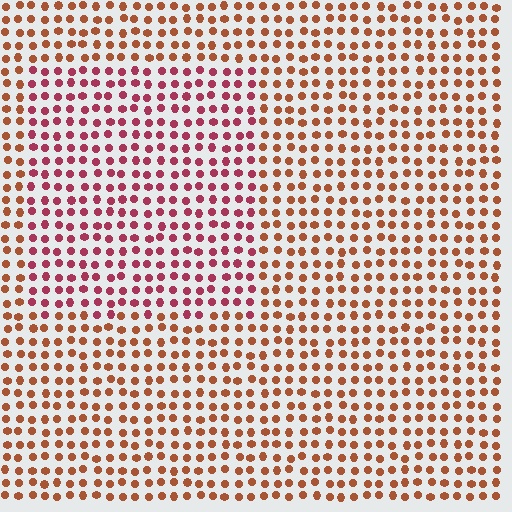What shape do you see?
I see a rectangle.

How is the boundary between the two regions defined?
The boundary is defined purely by a slight shift in hue (about 35 degrees). Spacing, size, and orientation are identical on both sides.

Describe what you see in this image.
The image is filled with small brown elements in a uniform arrangement. A rectangle-shaped region is visible where the elements are tinted to a slightly different hue, forming a subtle color boundary.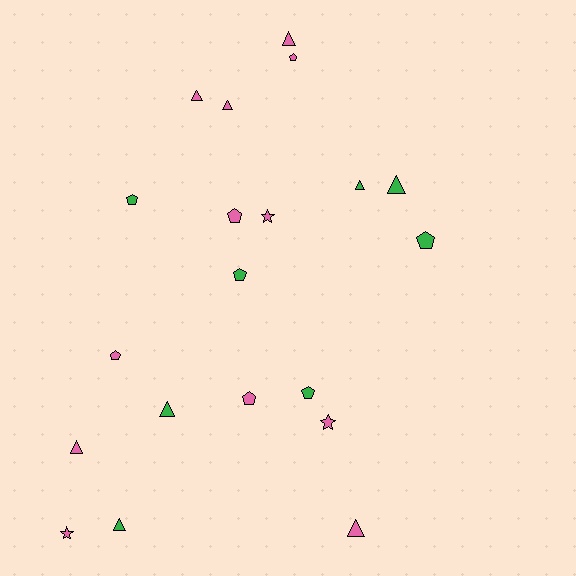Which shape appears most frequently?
Triangle, with 9 objects.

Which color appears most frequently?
Pink, with 12 objects.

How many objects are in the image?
There are 20 objects.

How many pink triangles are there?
There are 5 pink triangles.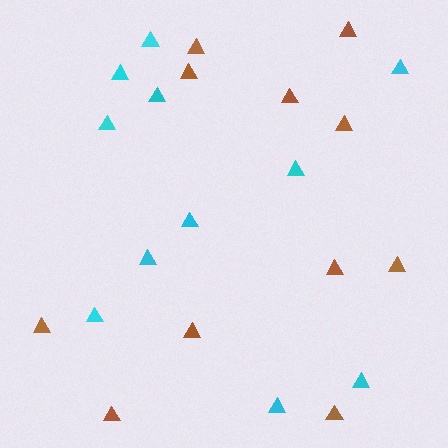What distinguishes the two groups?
There are 2 groups: one group of brown triangles (11) and one group of cyan triangles (11).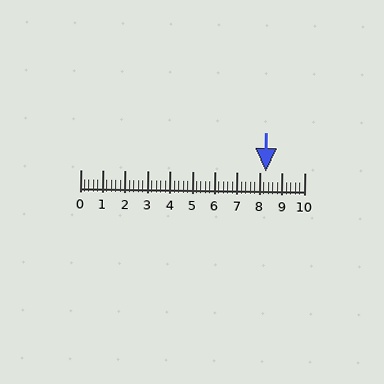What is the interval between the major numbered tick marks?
The major tick marks are spaced 1 units apart.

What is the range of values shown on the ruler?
The ruler shows values from 0 to 10.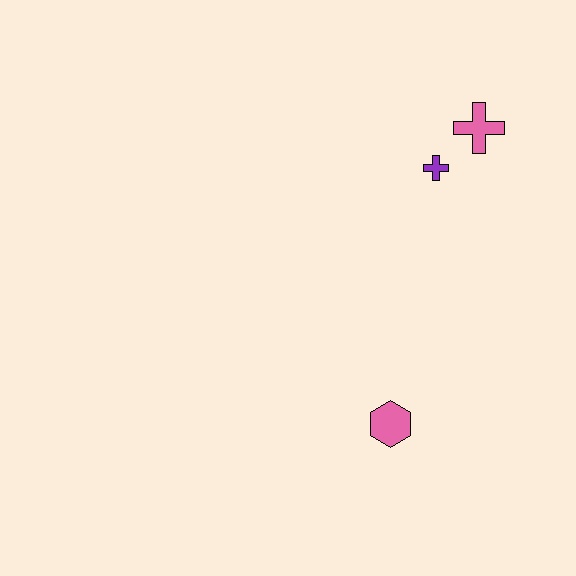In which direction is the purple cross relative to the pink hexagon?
The purple cross is above the pink hexagon.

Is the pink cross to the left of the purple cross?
No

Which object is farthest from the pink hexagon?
The pink cross is farthest from the pink hexagon.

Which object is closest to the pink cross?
The purple cross is closest to the pink cross.